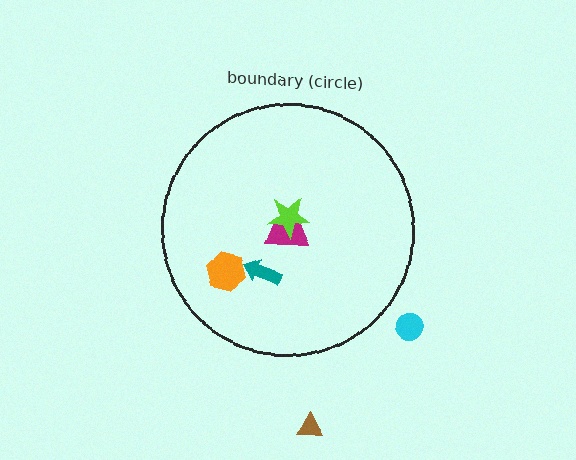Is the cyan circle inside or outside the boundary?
Outside.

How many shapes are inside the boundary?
4 inside, 2 outside.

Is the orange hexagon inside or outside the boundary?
Inside.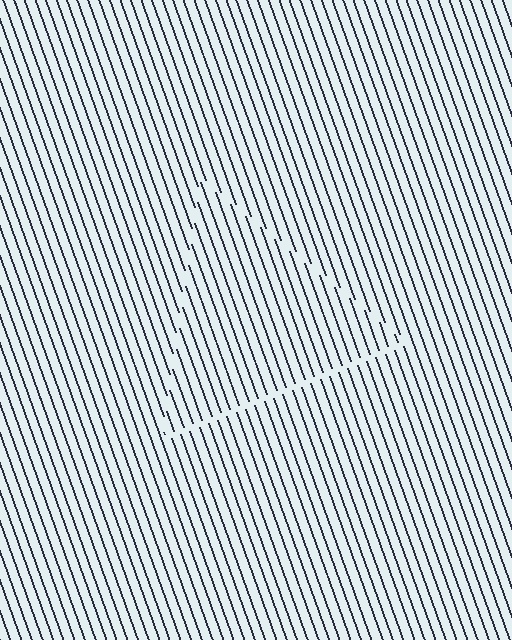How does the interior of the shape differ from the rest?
The interior of the shape contains the same grating, shifted by half a period — the contour is defined by the phase discontinuity where line-ends from the inner and outer gratings abut.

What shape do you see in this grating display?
An illusory triangle. The interior of the shape contains the same grating, shifted by half a period — the contour is defined by the phase discontinuity where line-ends from the inner and outer gratings abut.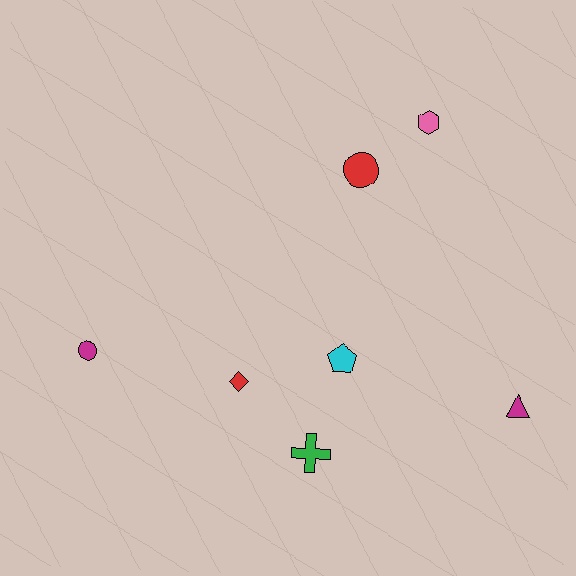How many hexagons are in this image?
There is 1 hexagon.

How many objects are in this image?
There are 7 objects.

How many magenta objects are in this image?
There are 2 magenta objects.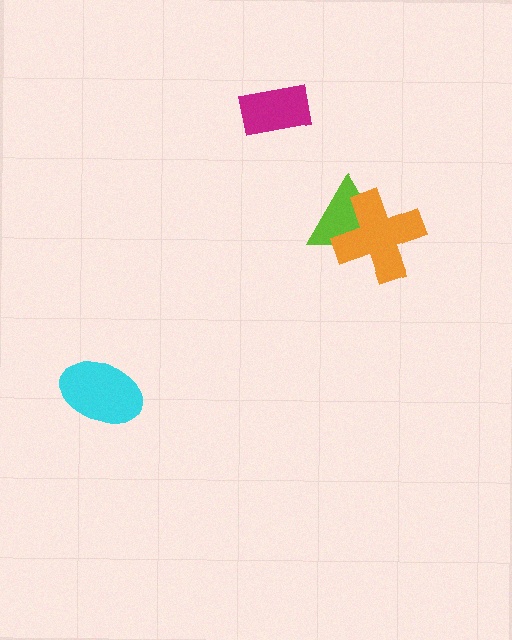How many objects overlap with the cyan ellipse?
0 objects overlap with the cyan ellipse.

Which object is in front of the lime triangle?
The orange cross is in front of the lime triangle.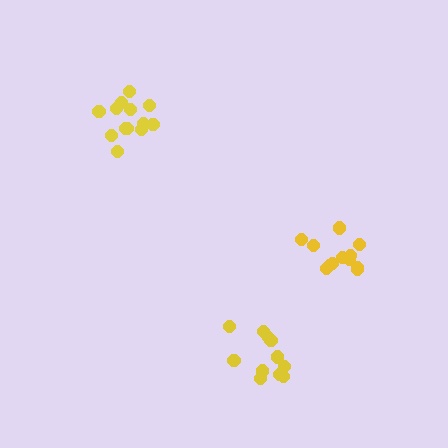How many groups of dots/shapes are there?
There are 3 groups.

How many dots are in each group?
Group 1: 12 dots, Group 2: 13 dots, Group 3: 11 dots (36 total).